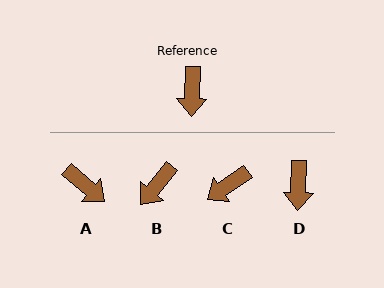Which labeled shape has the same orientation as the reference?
D.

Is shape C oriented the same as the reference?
No, it is off by about 54 degrees.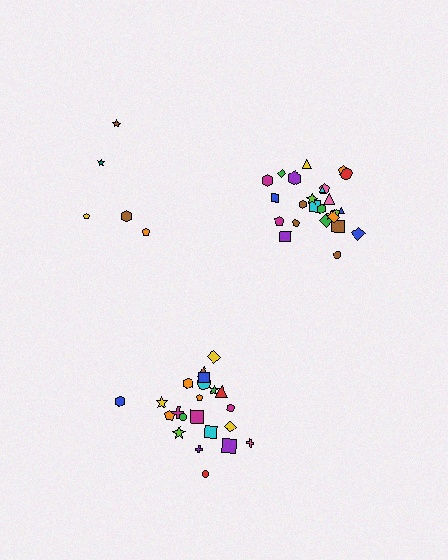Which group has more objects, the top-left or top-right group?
The top-right group.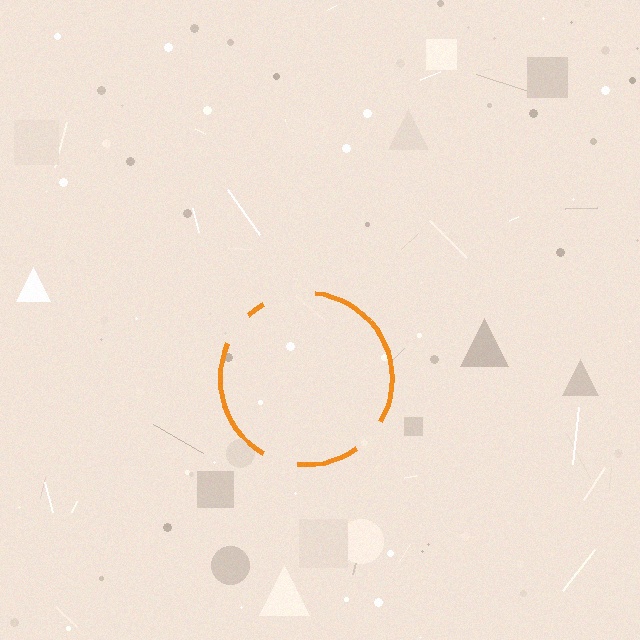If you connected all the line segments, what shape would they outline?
They would outline a circle.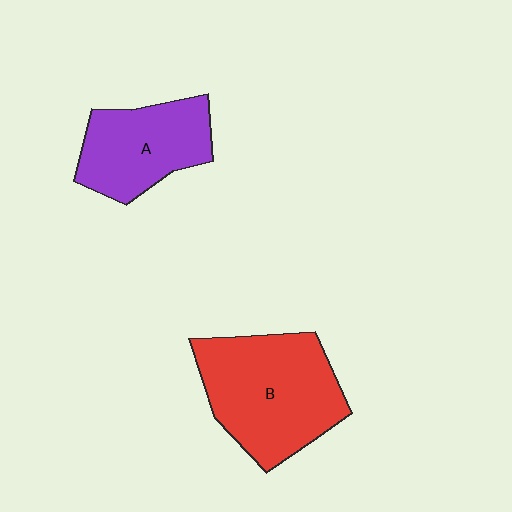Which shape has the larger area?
Shape B (red).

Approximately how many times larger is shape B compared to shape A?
Approximately 1.4 times.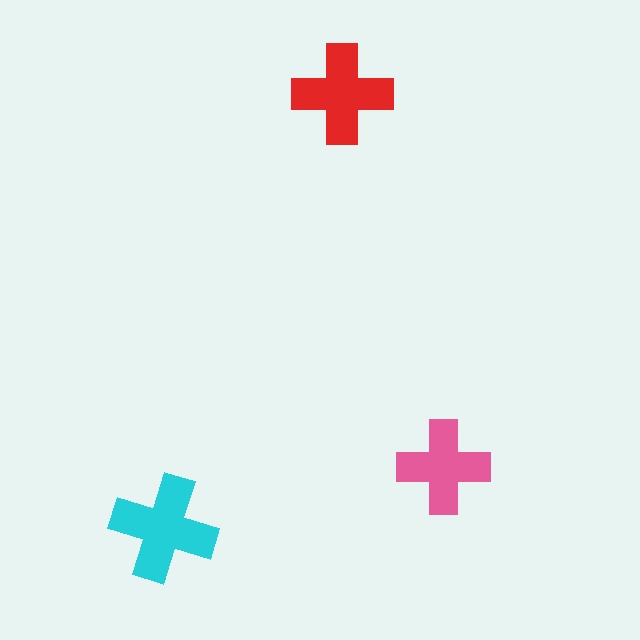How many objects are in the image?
There are 3 objects in the image.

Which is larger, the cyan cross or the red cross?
The cyan one.